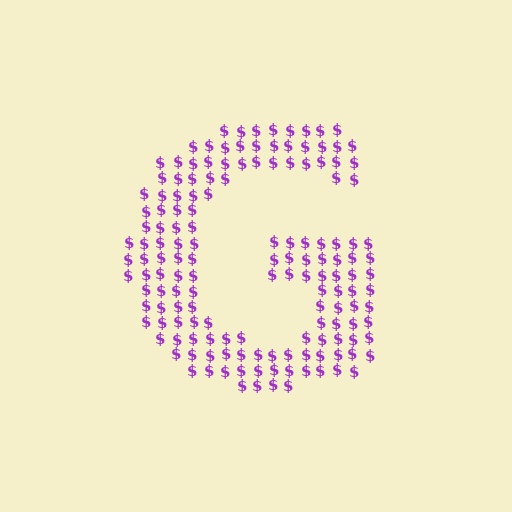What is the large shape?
The large shape is the letter G.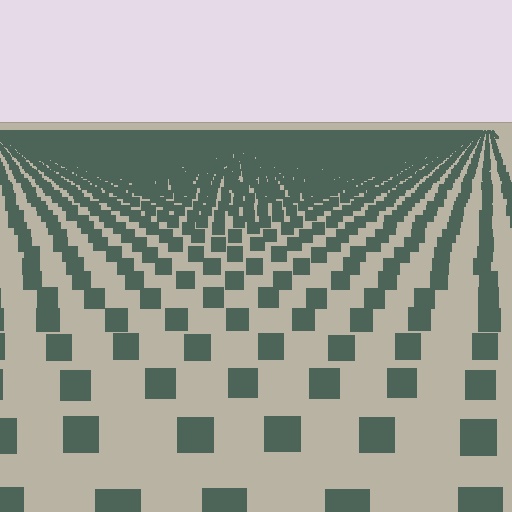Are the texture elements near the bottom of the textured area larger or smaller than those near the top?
Larger. Near the bottom, elements are closer to the viewer and appear at a bigger on-screen size.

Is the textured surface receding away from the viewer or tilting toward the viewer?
The surface is receding away from the viewer. Texture elements get smaller and denser toward the top.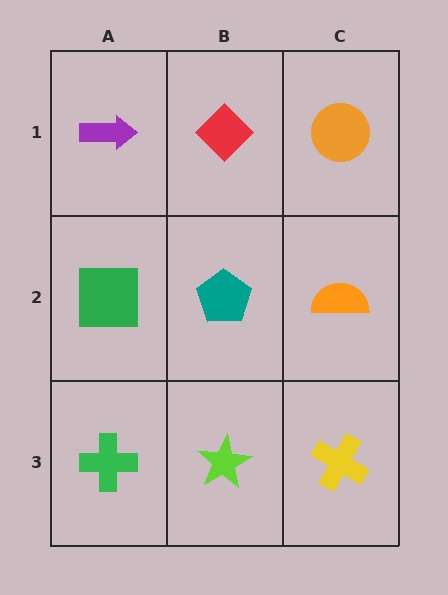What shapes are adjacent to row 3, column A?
A green square (row 2, column A), a lime star (row 3, column B).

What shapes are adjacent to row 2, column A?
A purple arrow (row 1, column A), a green cross (row 3, column A), a teal pentagon (row 2, column B).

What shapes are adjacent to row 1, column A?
A green square (row 2, column A), a red diamond (row 1, column B).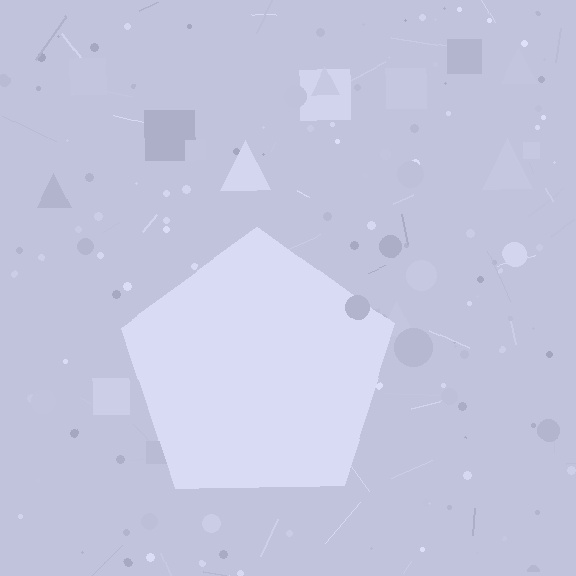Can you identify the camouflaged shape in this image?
The camouflaged shape is a pentagon.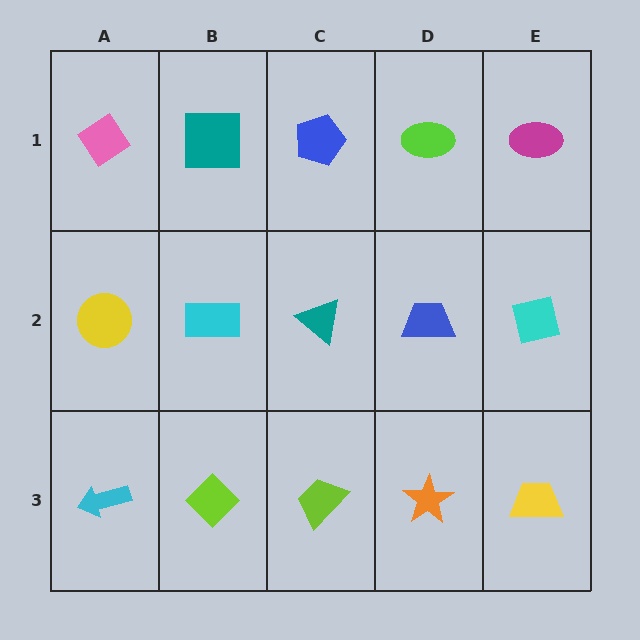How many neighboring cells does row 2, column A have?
3.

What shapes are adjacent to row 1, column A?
A yellow circle (row 2, column A), a teal square (row 1, column B).